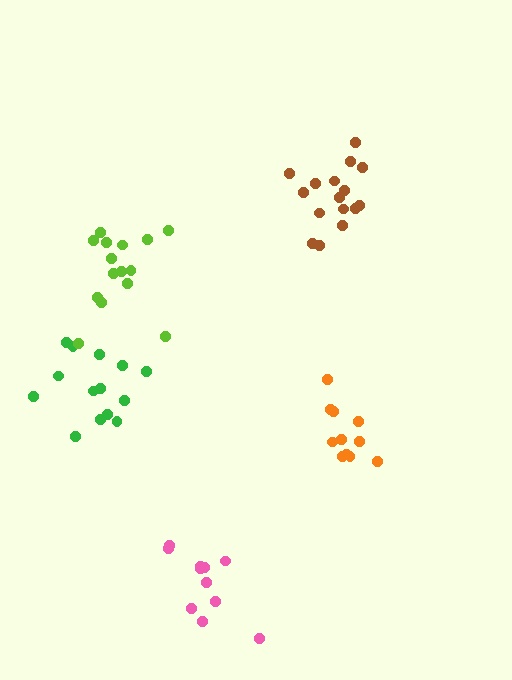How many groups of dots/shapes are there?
There are 5 groups.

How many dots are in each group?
Group 1: 11 dots, Group 2: 14 dots, Group 3: 16 dots, Group 4: 11 dots, Group 5: 15 dots (67 total).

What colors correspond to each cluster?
The clusters are colored: pink, green, brown, orange, lime.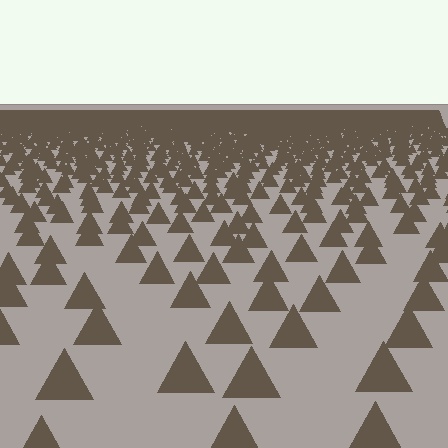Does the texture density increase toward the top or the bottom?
Density increases toward the top.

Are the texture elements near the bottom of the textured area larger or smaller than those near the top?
Larger. Near the bottom, elements are closer to the viewer and appear at a bigger on-screen size.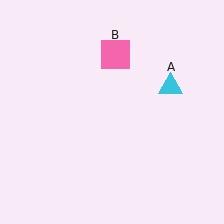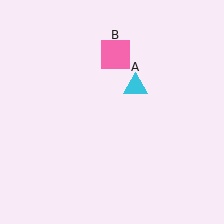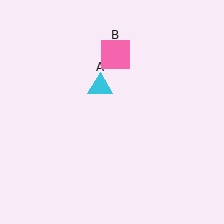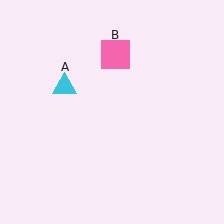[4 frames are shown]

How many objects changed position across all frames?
1 object changed position: cyan triangle (object A).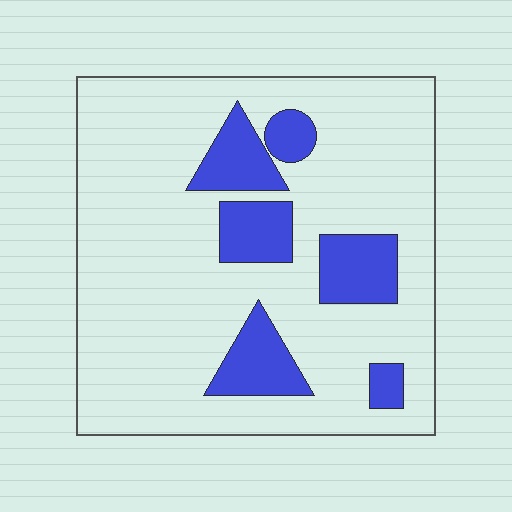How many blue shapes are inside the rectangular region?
6.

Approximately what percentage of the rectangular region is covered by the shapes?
Approximately 20%.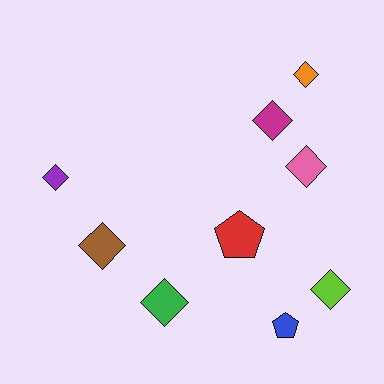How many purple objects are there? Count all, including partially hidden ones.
There is 1 purple object.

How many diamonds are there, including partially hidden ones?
There are 7 diamonds.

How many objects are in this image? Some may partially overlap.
There are 9 objects.